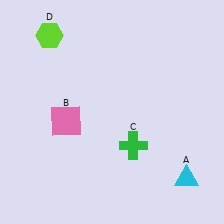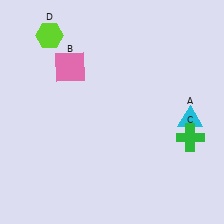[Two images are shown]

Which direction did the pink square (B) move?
The pink square (B) moved up.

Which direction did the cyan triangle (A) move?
The cyan triangle (A) moved up.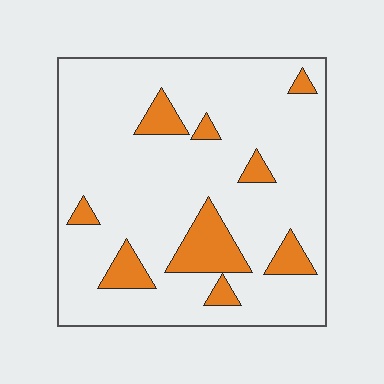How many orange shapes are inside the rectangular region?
9.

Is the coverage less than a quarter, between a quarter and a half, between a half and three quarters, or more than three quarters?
Less than a quarter.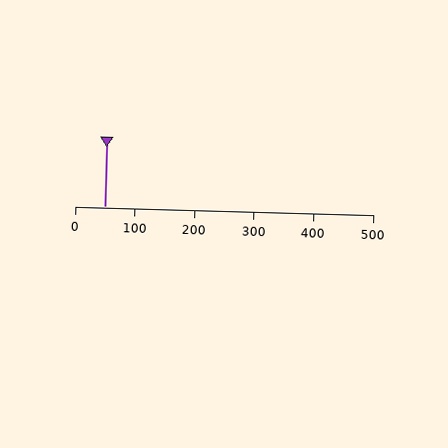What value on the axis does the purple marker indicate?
The marker indicates approximately 50.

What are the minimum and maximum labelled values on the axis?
The axis runs from 0 to 500.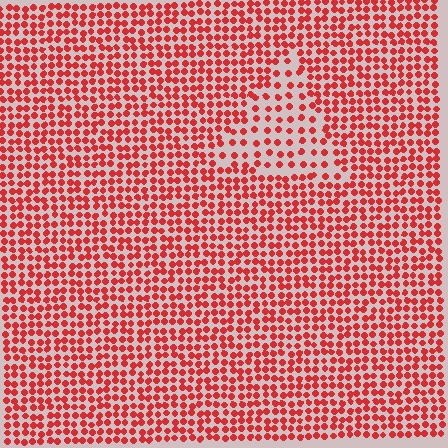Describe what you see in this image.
The image contains small red elements arranged at two different densities. A triangle-shaped region is visible where the elements are less densely packed than the surrounding area.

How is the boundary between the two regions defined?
The boundary is defined by a change in element density (approximately 1.9x ratio). All elements are the same color, size, and shape.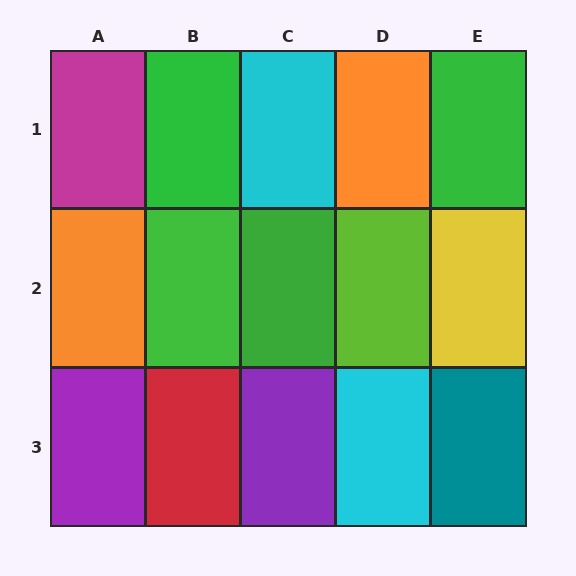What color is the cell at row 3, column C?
Purple.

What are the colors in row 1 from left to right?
Magenta, green, cyan, orange, green.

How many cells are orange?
2 cells are orange.